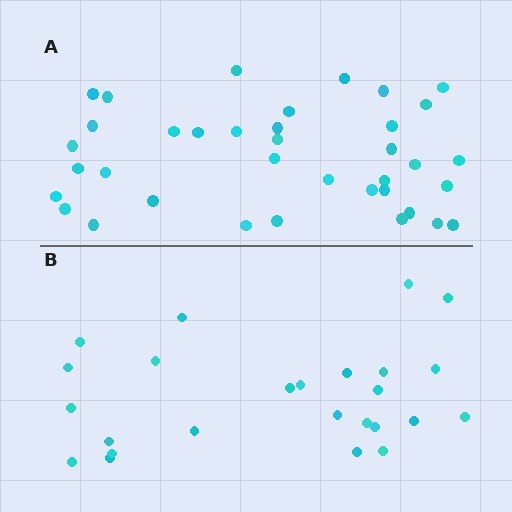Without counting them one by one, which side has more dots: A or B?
Region A (the top region) has more dots.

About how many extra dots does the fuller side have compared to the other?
Region A has roughly 12 or so more dots than region B.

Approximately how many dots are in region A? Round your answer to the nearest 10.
About 40 dots. (The exact count is 37, which rounds to 40.)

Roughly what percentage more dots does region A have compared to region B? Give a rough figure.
About 50% more.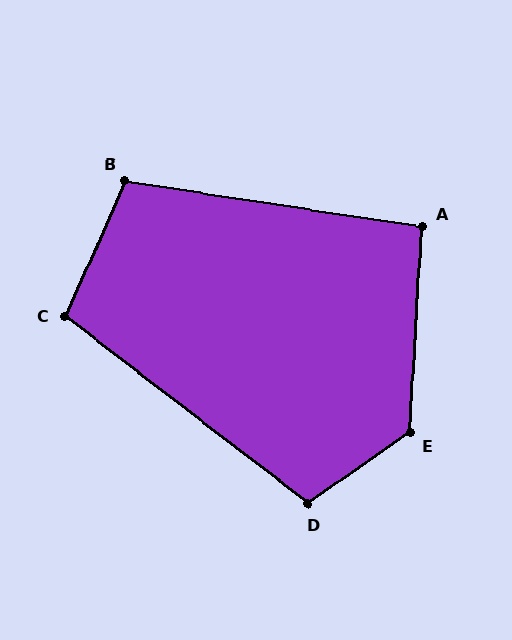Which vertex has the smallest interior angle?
A, at approximately 95 degrees.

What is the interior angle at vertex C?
Approximately 104 degrees (obtuse).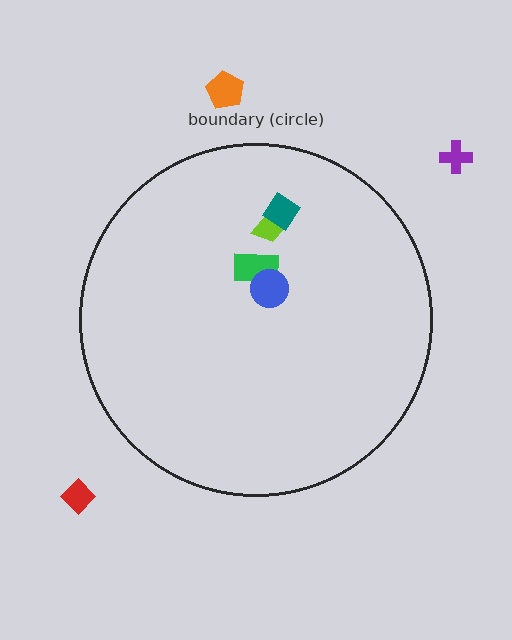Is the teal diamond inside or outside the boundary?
Inside.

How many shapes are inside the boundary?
4 inside, 3 outside.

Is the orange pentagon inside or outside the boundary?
Outside.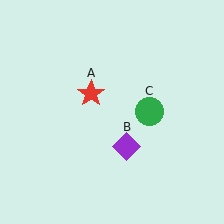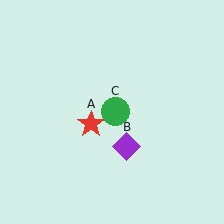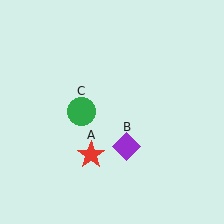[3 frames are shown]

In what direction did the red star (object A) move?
The red star (object A) moved down.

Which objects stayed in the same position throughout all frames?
Purple diamond (object B) remained stationary.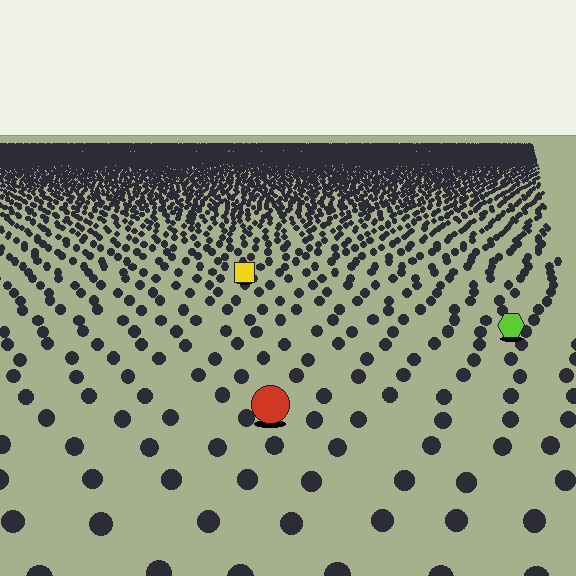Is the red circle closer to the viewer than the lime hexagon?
Yes. The red circle is closer — you can tell from the texture gradient: the ground texture is coarser near it.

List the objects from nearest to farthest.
From nearest to farthest: the red circle, the lime hexagon, the yellow square.